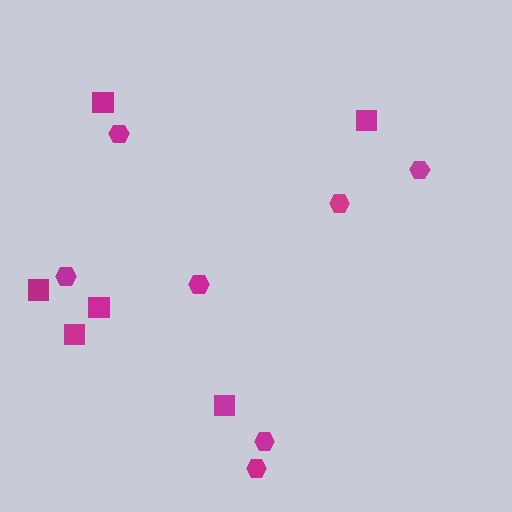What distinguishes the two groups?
There are 2 groups: one group of hexagons (7) and one group of squares (6).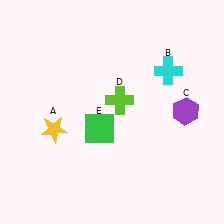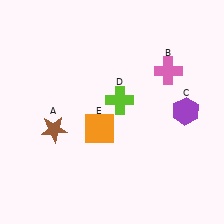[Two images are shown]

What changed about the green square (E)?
In Image 1, E is green. In Image 2, it changed to orange.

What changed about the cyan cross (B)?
In Image 1, B is cyan. In Image 2, it changed to pink.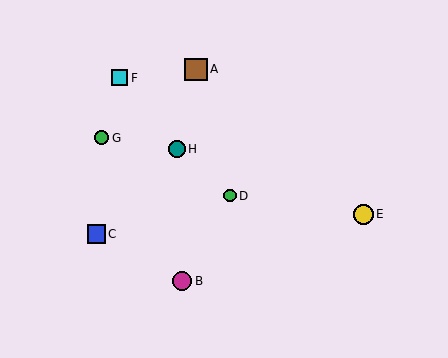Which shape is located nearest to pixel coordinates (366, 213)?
The yellow circle (labeled E) at (363, 214) is nearest to that location.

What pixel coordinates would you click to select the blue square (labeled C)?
Click at (96, 234) to select the blue square C.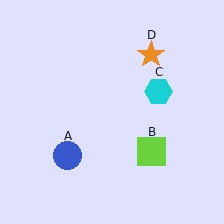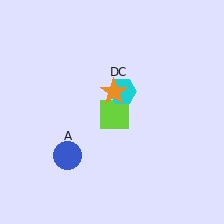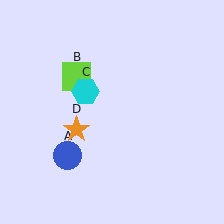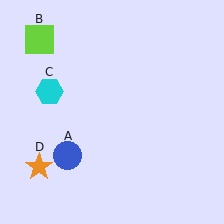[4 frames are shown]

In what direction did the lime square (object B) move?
The lime square (object B) moved up and to the left.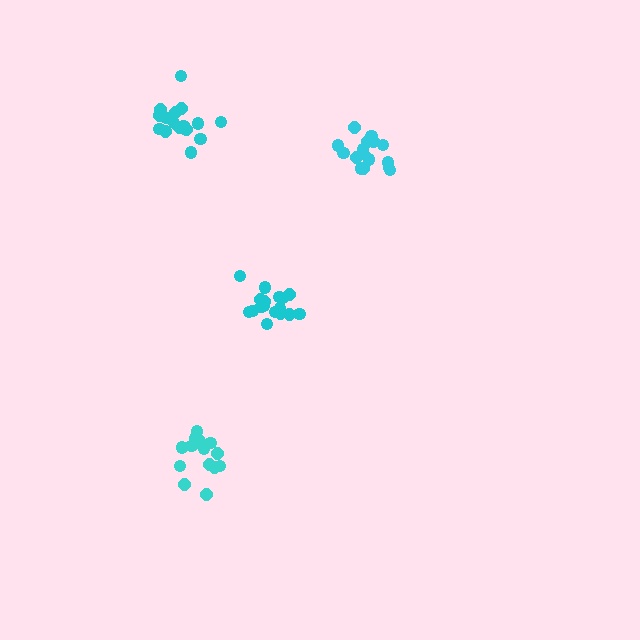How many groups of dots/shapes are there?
There are 4 groups.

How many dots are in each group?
Group 1: 18 dots, Group 2: 17 dots, Group 3: 15 dots, Group 4: 17 dots (67 total).